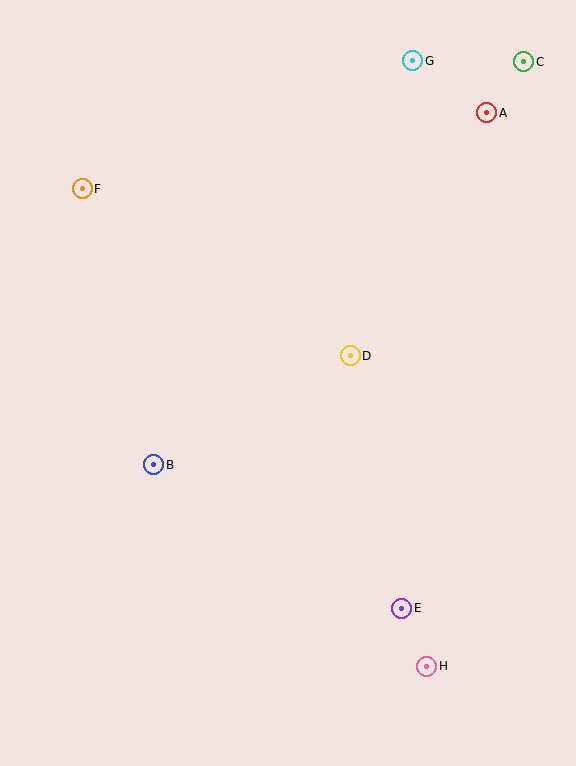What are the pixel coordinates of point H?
Point H is at (427, 666).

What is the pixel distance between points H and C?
The distance between H and C is 612 pixels.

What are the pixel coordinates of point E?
Point E is at (402, 608).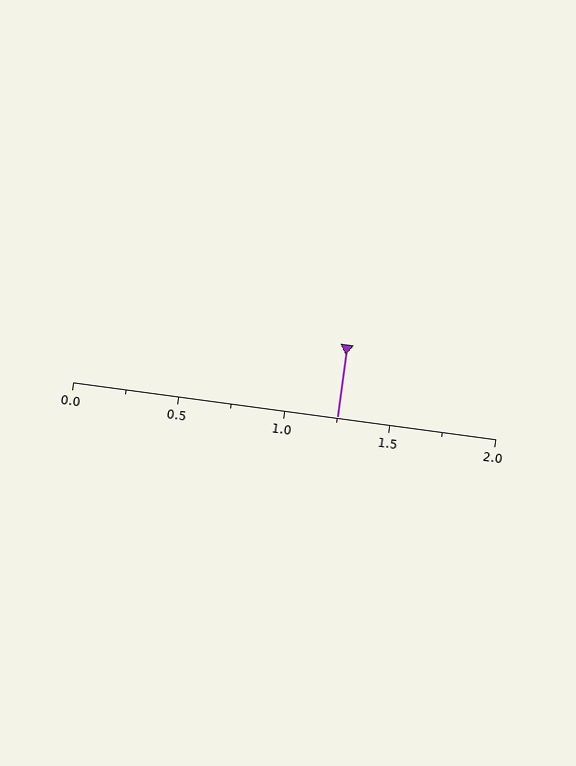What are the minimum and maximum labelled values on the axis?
The axis runs from 0.0 to 2.0.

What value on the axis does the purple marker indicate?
The marker indicates approximately 1.25.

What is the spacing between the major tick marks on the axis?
The major ticks are spaced 0.5 apart.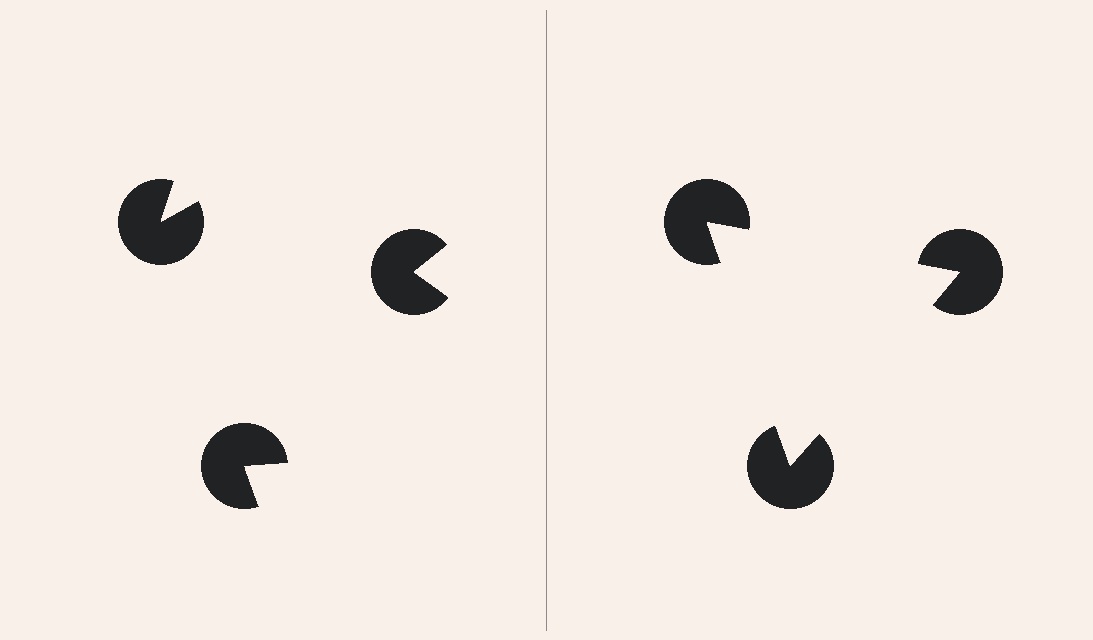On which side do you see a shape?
An illusory triangle appears on the right side. On the left side the wedge cuts are rotated, so no coherent shape forms.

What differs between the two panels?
The pac-man discs are positioned identically on both sides; only the wedge orientations differ. On the right they align to a triangle; on the left they are misaligned.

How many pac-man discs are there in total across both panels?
6 — 3 on each side.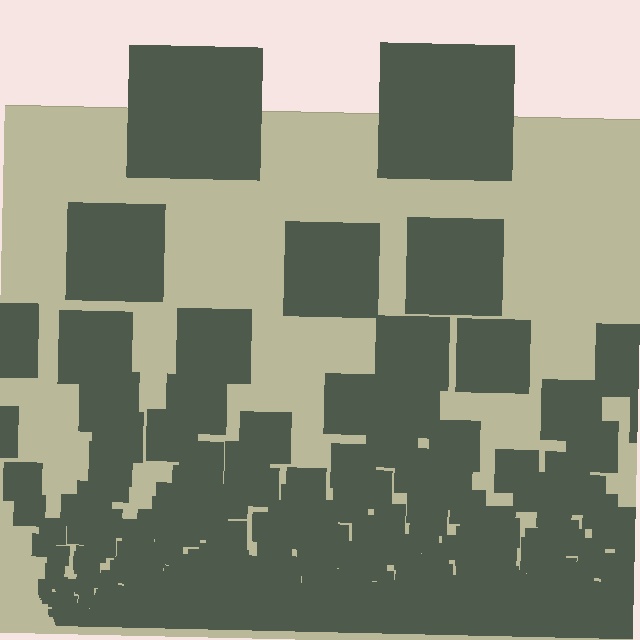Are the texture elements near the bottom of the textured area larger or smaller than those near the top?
Smaller. The gradient is inverted — elements near the bottom are smaller and denser.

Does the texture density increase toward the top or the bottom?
Density increases toward the bottom.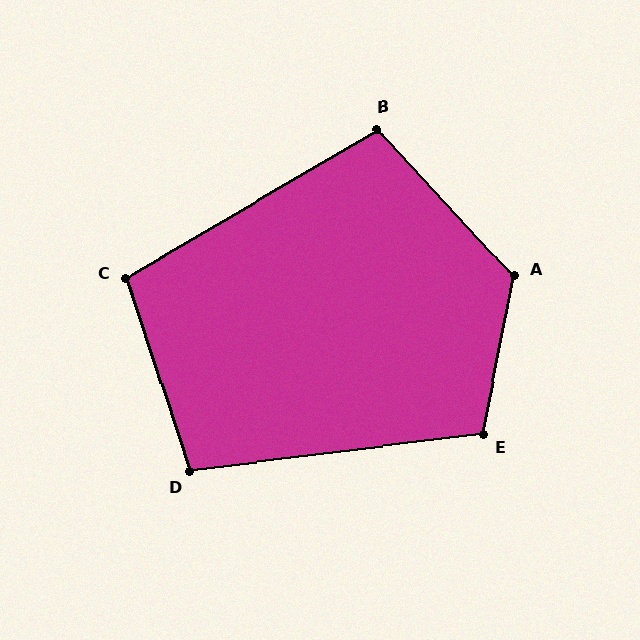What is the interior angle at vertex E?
Approximately 108 degrees (obtuse).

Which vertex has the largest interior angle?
A, at approximately 126 degrees.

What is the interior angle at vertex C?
Approximately 102 degrees (obtuse).